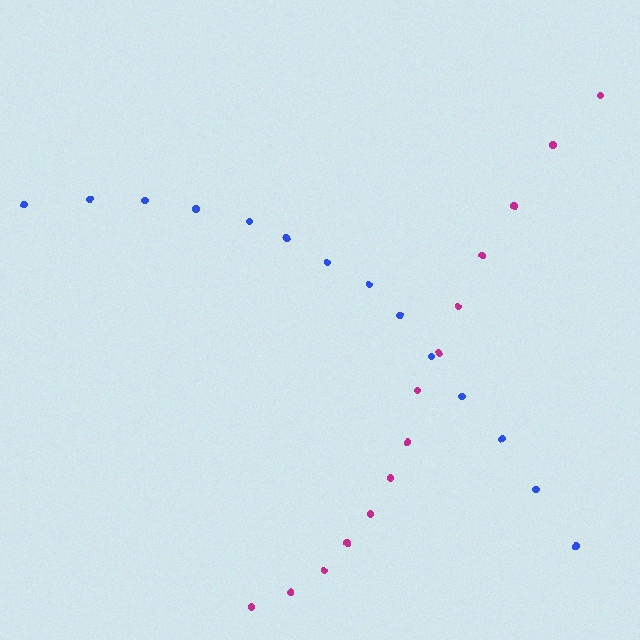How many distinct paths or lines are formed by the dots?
There are 2 distinct paths.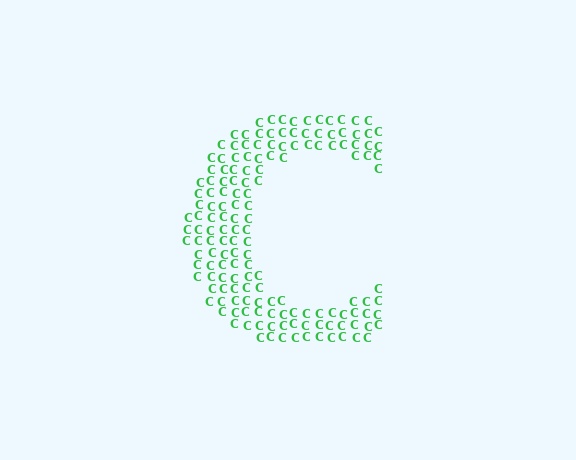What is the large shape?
The large shape is the letter C.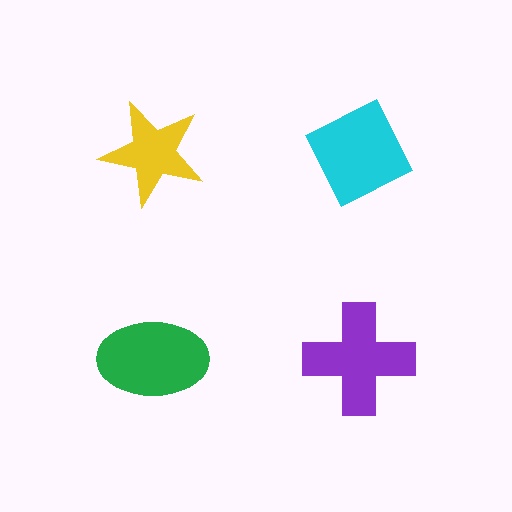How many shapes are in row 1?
2 shapes.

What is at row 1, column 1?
A yellow star.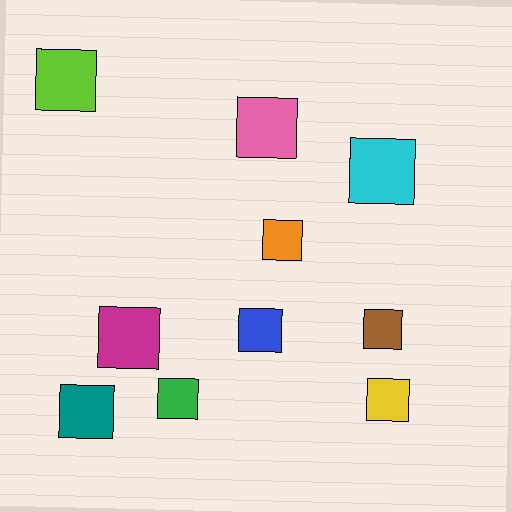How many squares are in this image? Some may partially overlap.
There are 10 squares.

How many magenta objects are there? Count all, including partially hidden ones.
There is 1 magenta object.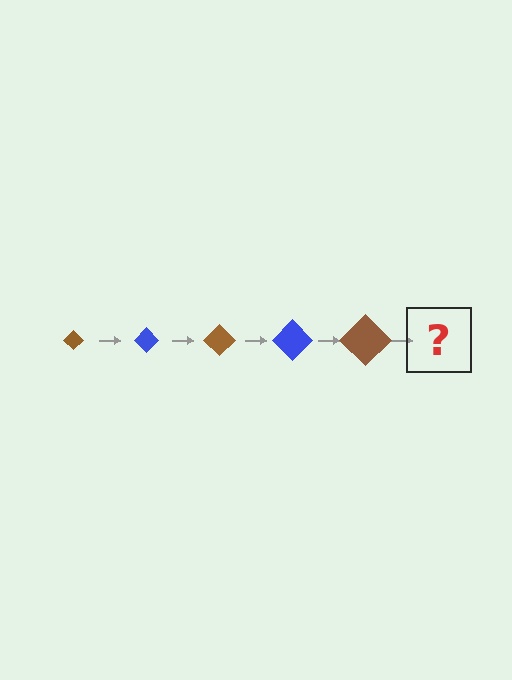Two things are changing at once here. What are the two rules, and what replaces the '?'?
The two rules are that the diamond grows larger each step and the color cycles through brown and blue. The '?' should be a blue diamond, larger than the previous one.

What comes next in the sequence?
The next element should be a blue diamond, larger than the previous one.